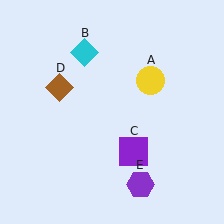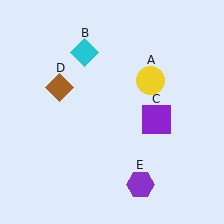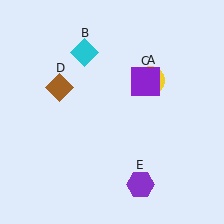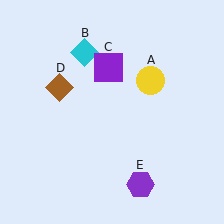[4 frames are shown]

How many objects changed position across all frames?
1 object changed position: purple square (object C).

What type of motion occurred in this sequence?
The purple square (object C) rotated counterclockwise around the center of the scene.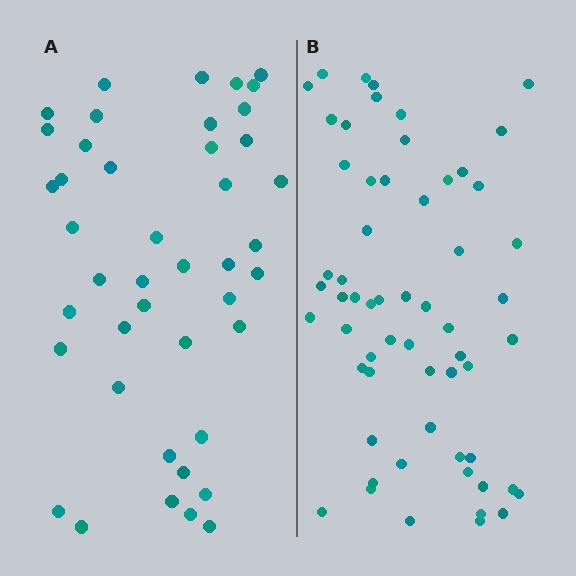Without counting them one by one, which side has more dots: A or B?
Region B (the right region) has more dots.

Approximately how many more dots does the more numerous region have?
Region B has approximately 15 more dots than region A.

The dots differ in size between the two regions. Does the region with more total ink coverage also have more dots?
No. Region A has more total ink coverage because its dots are larger, but region B actually contains more individual dots. Total area can be misleading — the number of items is what matters here.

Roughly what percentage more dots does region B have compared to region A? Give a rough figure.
About 40% more.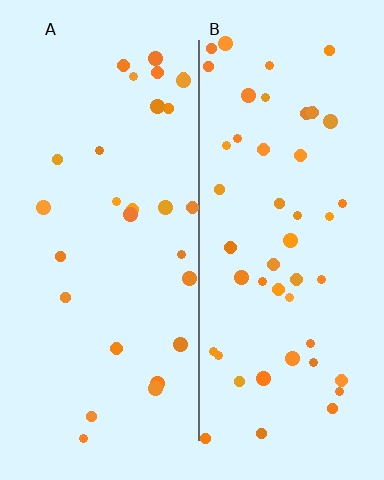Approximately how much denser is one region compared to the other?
Approximately 1.7× — region B over region A.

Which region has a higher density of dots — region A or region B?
B (the right).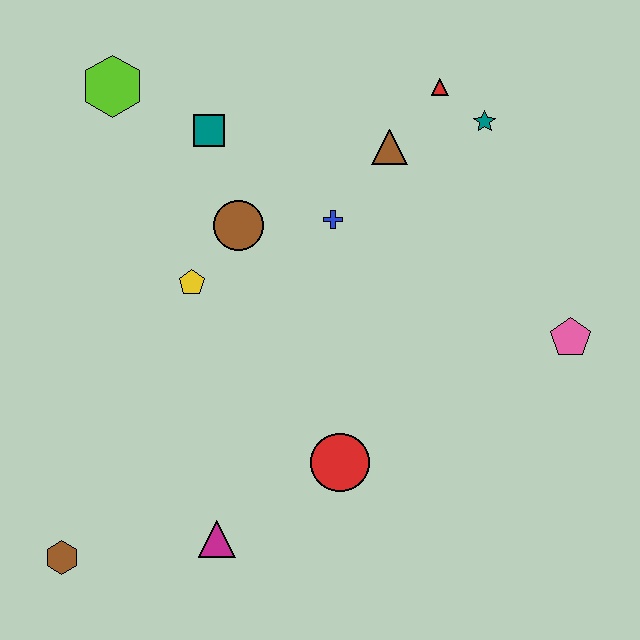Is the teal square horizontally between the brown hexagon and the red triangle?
Yes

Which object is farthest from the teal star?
The brown hexagon is farthest from the teal star.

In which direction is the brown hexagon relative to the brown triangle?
The brown hexagon is below the brown triangle.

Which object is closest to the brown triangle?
The red triangle is closest to the brown triangle.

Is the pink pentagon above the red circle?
Yes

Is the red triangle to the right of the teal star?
No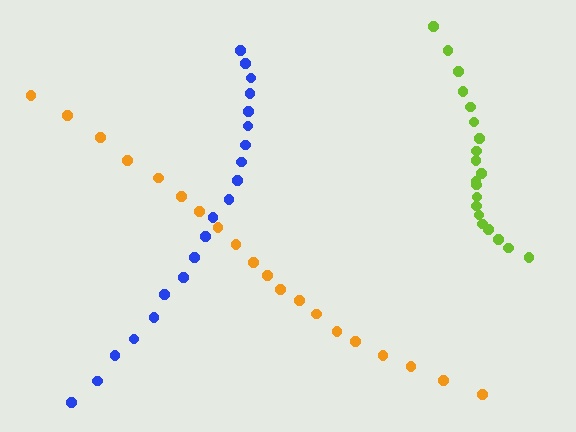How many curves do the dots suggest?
There are 3 distinct paths.